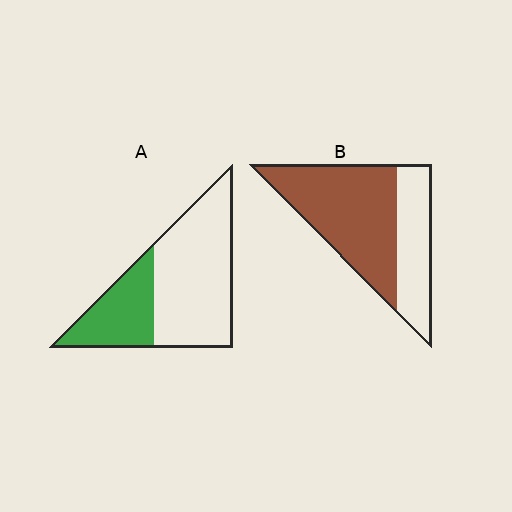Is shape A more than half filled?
No.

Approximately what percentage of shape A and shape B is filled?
A is approximately 35% and B is approximately 65%.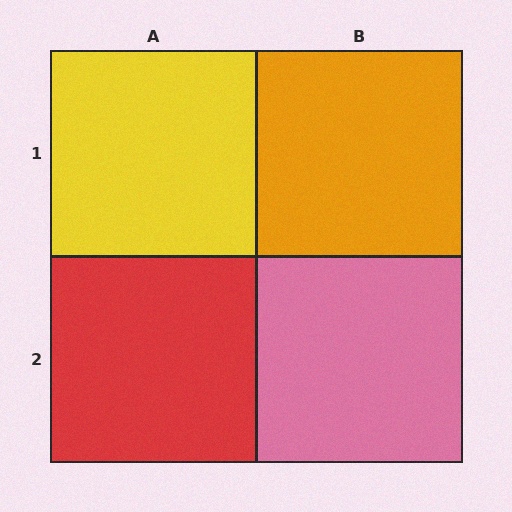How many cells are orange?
1 cell is orange.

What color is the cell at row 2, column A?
Red.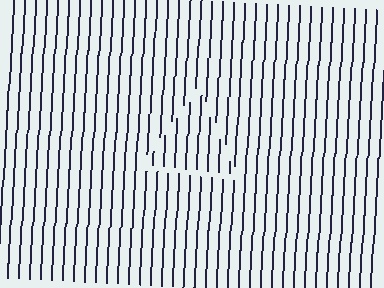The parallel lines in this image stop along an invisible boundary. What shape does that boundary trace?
An illusory triangle. The interior of the shape contains the same grating, shifted by half a period — the contour is defined by the phase discontinuity where line-ends from the inner and outer gratings abut.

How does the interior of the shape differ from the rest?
The interior of the shape contains the same grating, shifted by half a period — the contour is defined by the phase discontinuity where line-ends from the inner and outer gratings abut.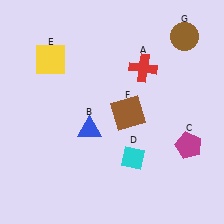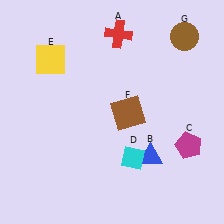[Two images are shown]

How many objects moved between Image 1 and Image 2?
2 objects moved between the two images.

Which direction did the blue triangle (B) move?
The blue triangle (B) moved right.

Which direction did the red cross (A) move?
The red cross (A) moved up.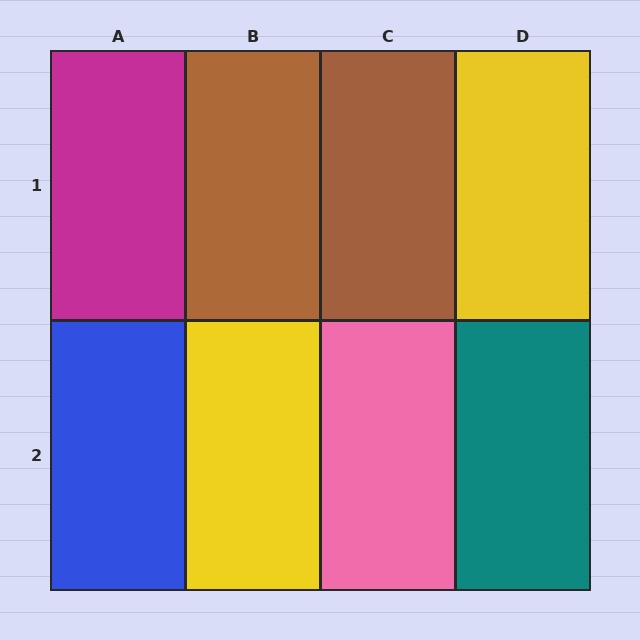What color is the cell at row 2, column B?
Yellow.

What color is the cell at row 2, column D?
Teal.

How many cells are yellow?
2 cells are yellow.